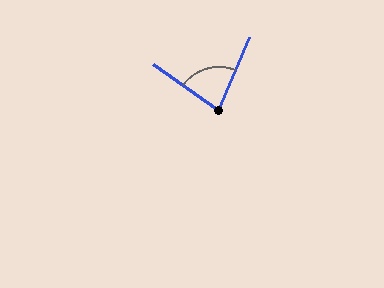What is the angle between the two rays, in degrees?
Approximately 77 degrees.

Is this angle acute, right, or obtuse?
It is acute.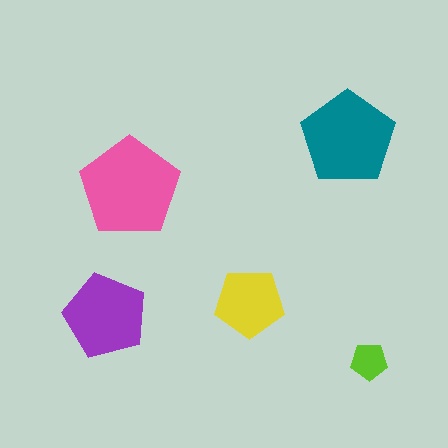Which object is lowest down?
The lime pentagon is bottommost.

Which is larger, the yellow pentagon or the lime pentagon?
The yellow one.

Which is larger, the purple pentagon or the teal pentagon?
The teal one.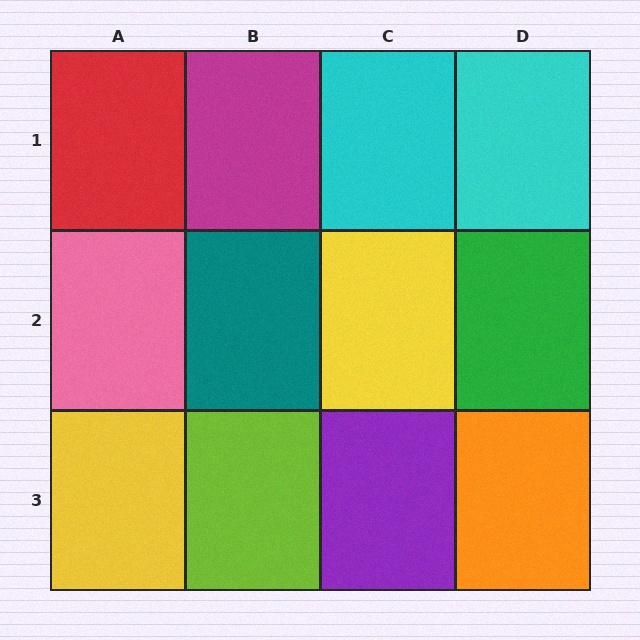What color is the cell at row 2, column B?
Teal.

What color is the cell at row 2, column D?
Green.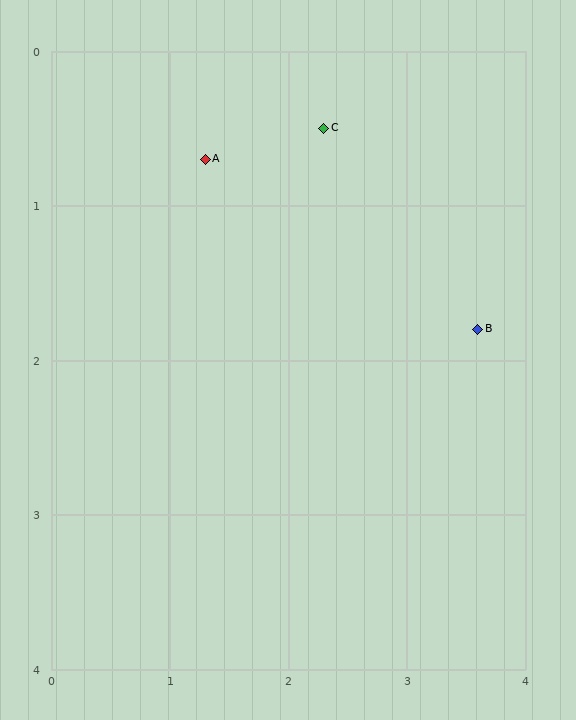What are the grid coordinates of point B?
Point B is at approximately (3.6, 1.8).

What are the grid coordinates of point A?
Point A is at approximately (1.3, 0.7).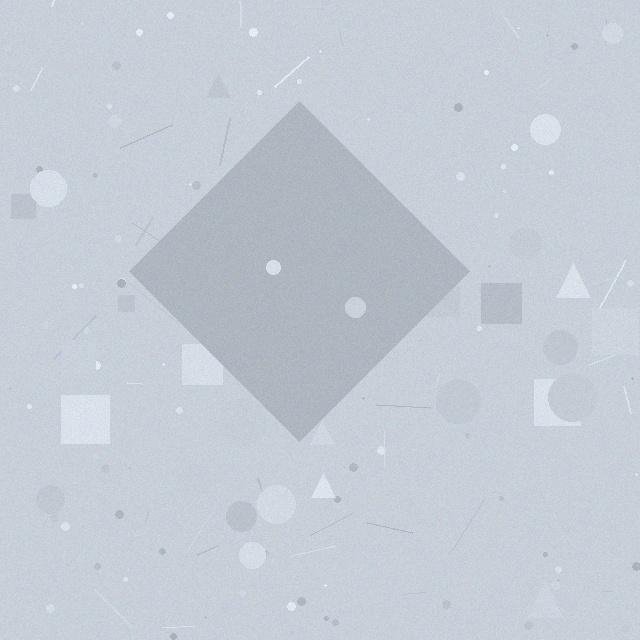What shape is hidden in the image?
A diamond is hidden in the image.